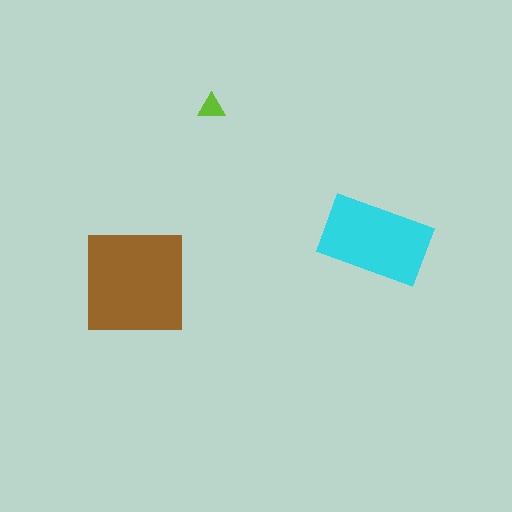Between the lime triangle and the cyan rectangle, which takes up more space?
The cyan rectangle.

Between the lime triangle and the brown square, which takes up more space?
The brown square.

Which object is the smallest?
The lime triangle.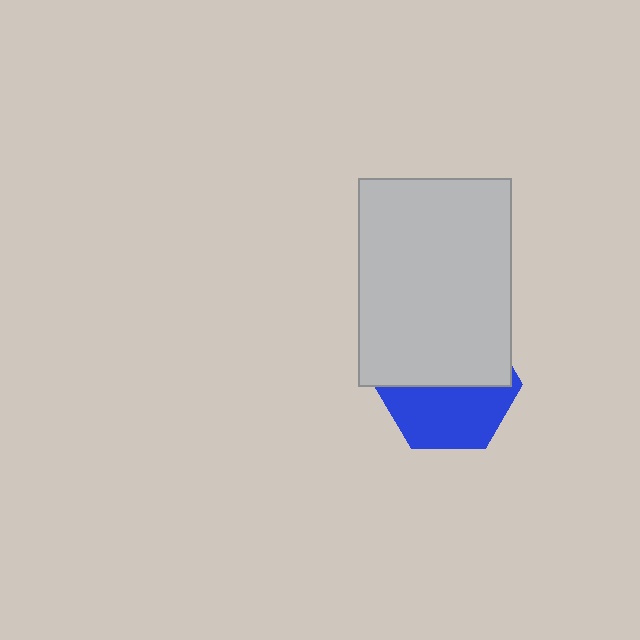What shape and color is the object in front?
The object in front is a light gray rectangle.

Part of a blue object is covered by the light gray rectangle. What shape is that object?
It is a hexagon.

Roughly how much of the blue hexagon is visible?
About half of it is visible (roughly 48%).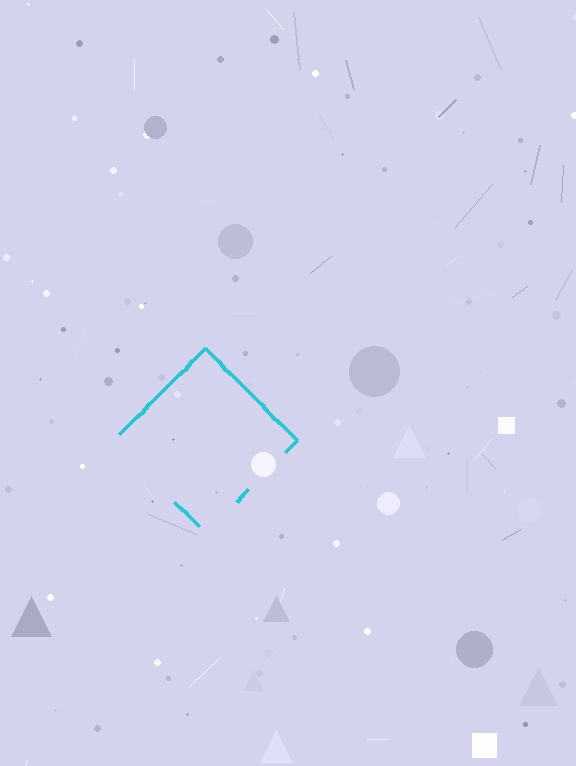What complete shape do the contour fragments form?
The contour fragments form a diamond.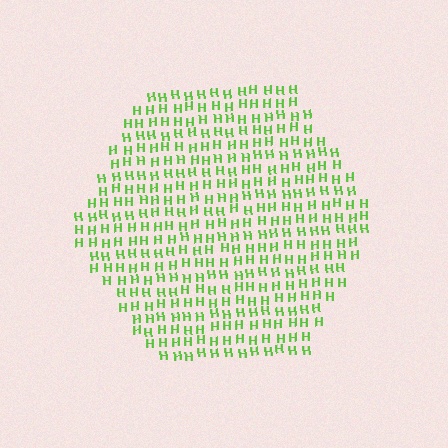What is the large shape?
The large shape is a hexagon.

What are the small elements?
The small elements are letter H's.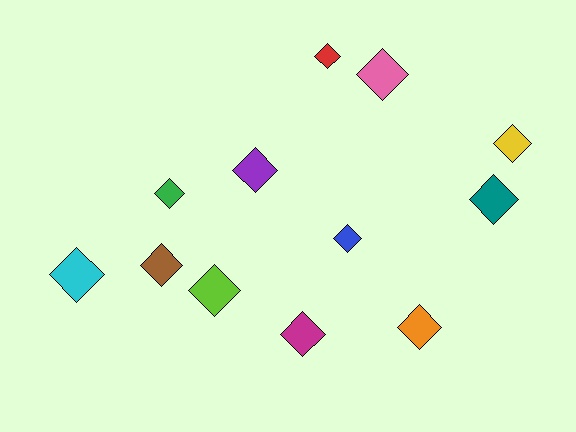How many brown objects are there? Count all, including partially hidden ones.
There is 1 brown object.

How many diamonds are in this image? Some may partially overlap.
There are 12 diamonds.